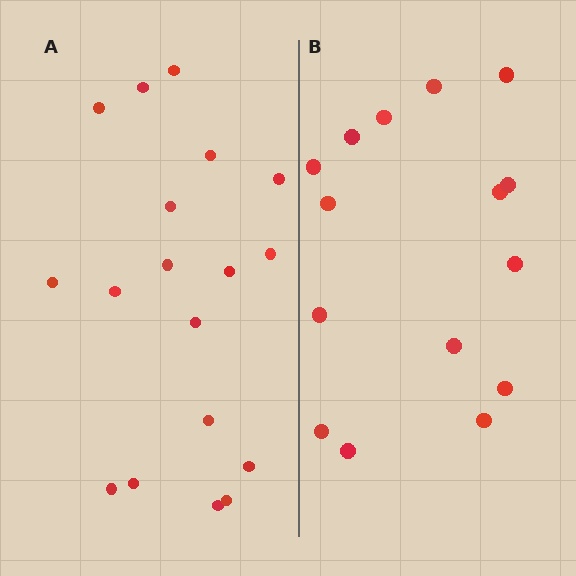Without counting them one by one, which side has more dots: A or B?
Region A (the left region) has more dots.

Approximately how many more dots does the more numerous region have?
Region A has just a few more — roughly 2 or 3 more dots than region B.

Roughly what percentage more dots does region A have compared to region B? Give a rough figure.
About 20% more.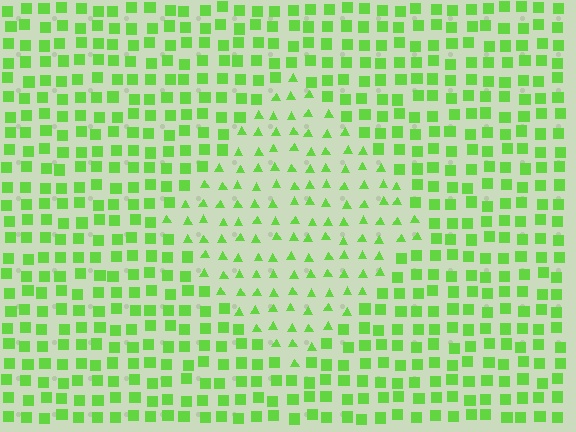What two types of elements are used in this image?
The image uses triangles inside the diamond region and squares outside it.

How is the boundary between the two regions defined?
The boundary is defined by a change in element shape: triangles inside vs. squares outside. All elements share the same color and spacing.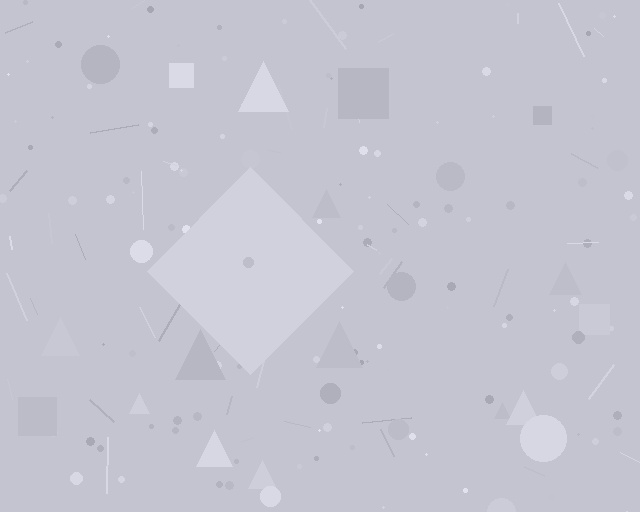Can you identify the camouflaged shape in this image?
The camouflaged shape is a diamond.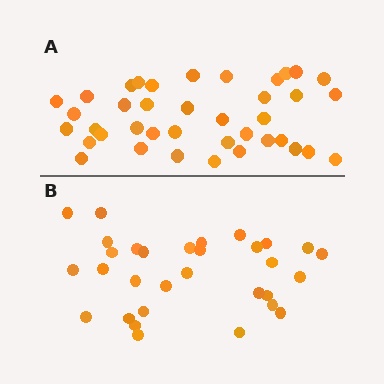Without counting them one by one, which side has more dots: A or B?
Region A (the top region) has more dots.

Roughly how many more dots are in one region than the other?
Region A has roughly 8 or so more dots than region B.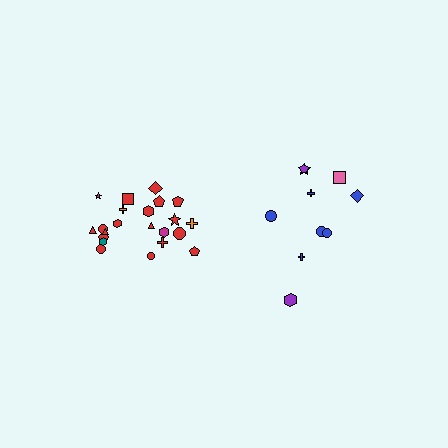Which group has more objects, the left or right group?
The left group.